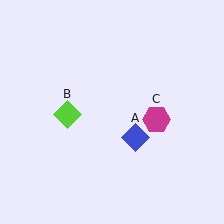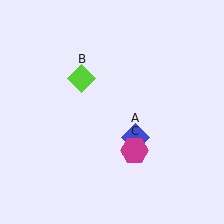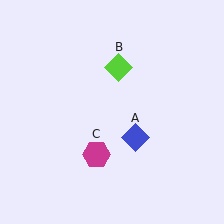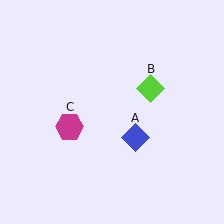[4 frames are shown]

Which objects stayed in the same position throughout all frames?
Blue diamond (object A) remained stationary.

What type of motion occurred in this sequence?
The lime diamond (object B), magenta hexagon (object C) rotated clockwise around the center of the scene.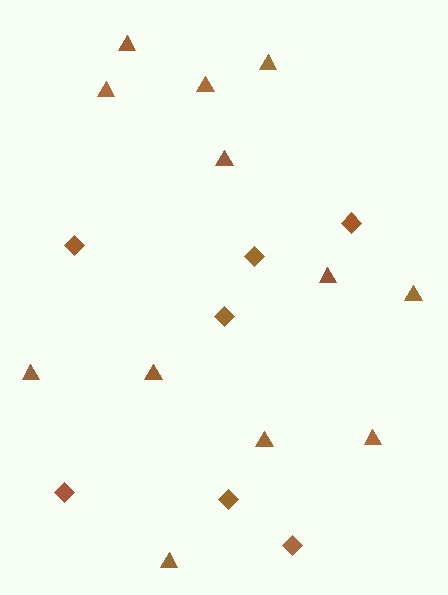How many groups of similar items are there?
There are 2 groups: one group of diamonds (7) and one group of triangles (12).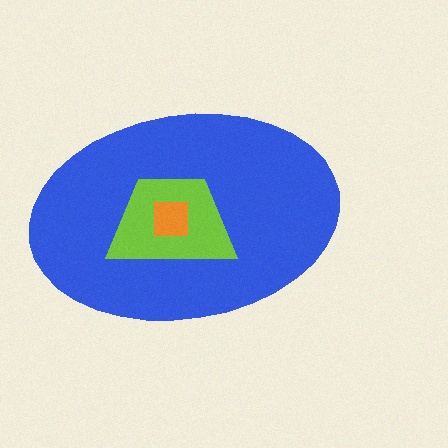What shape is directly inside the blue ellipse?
The lime trapezoid.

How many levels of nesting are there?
3.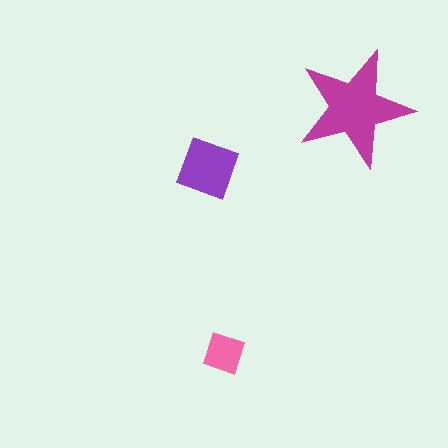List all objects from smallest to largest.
The pink diamond, the purple square, the magenta star.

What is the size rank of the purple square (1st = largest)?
2nd.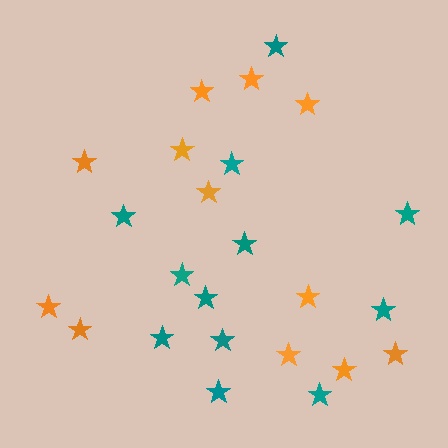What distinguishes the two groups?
There are 2 groups: one group of teal stars (12) and one group of orange stars (12).